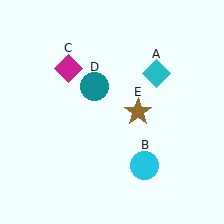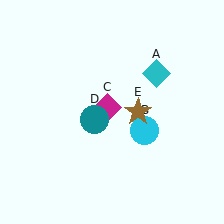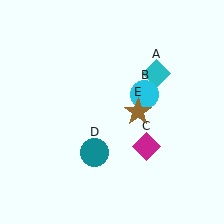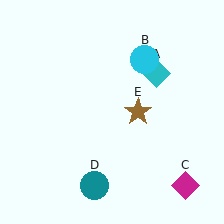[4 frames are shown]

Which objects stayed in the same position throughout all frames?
Cyan diamond (object A) and brown star (object E) remained stationary.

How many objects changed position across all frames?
3 objects changed position: cyan circle (object B), magenta diamond (object C), teal circle (object D).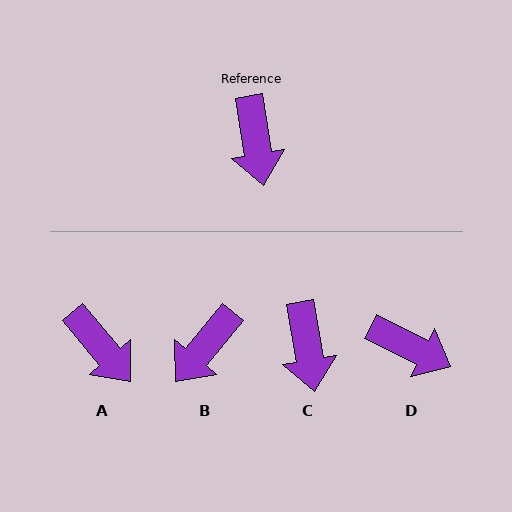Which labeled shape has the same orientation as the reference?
C.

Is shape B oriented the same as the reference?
No, it is off by about 48 degrees.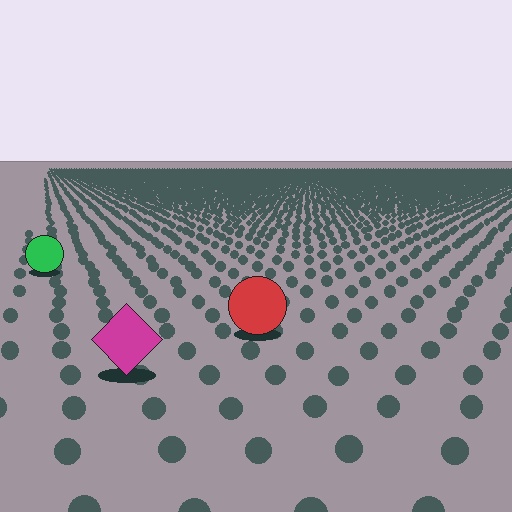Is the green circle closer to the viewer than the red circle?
No. The red circle is closer — you can tell from the texture gradient: the ground texture is coarser near it.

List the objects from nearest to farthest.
From nearest to farthest: the magenta diamond, the red circle, the green circle.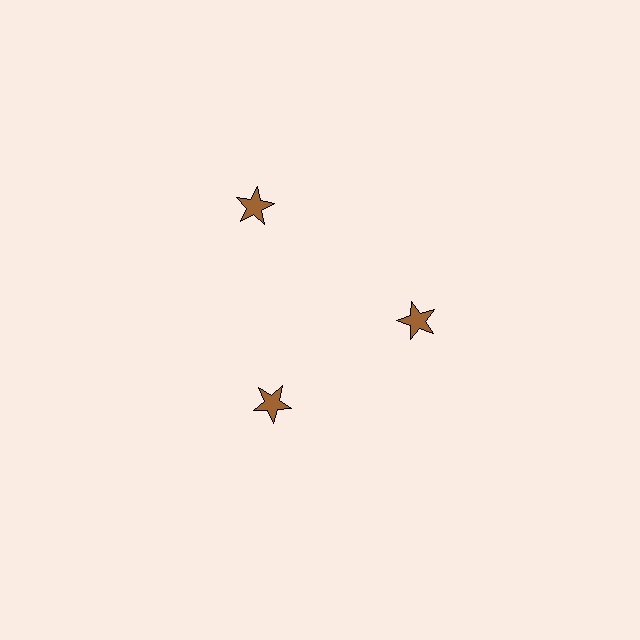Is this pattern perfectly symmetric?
No. The 3 brown stars are arranged in a ring, but one element near the 11 o'clock position is pushed outward from the center, breaking the 3-fold rotational symmetry.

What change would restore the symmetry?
The symmetry would be restored by moving it inward, back onto the ring so that all 3 stars sit at equal angles and equal distance from the center.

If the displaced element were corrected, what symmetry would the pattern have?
It would have 3-fold rotational symmetry — the pattern would map onto itself every 120 degrees.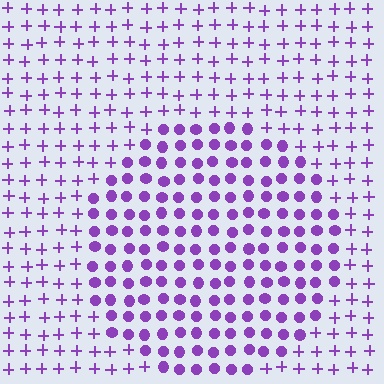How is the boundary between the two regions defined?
The boundary is defined by a change in element shape: circles inside vs. plus signs outside. All elements share the same color and spacing.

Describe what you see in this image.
The image is filled with small purple elements arranged in a uniform grid. A circle-shaped region contains circles, while the surrounding area contains plus signs. The boundary is defined purely by the change in element shape.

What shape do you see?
I see a circle.